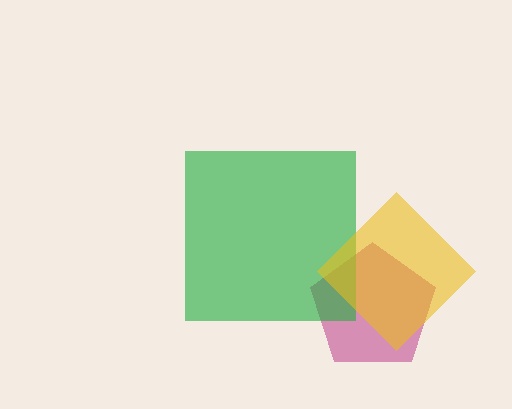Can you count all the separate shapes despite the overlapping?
Yes, there are 3 separate shapes.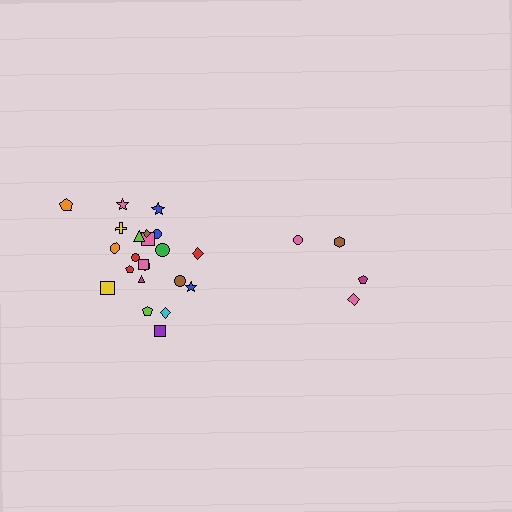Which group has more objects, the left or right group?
The left group.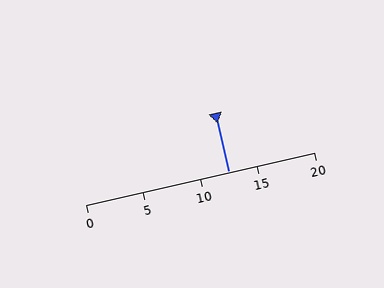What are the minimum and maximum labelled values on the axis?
The axis runs from 0 to 20.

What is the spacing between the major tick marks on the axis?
The major ticks are spaced 5 apart.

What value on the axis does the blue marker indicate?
The marker indicates approximately 12.5.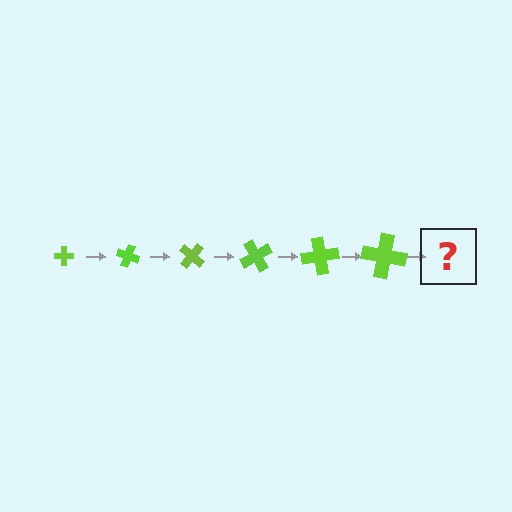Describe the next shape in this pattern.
It should be a cross, larger than the previous one and rotated 120 degrees from the start.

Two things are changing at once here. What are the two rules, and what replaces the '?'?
The two rules are that the cross grows larger each step and it rotates 20 degrees each step. The '?' should be a cross, larger than the previous one and rotated 120 degrees from the start.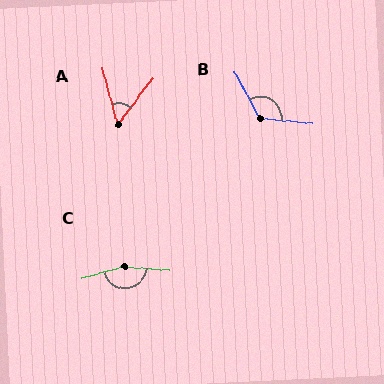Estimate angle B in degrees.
Approximately 124 degrees.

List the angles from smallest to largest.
A (52°), B (124°), C (159°).